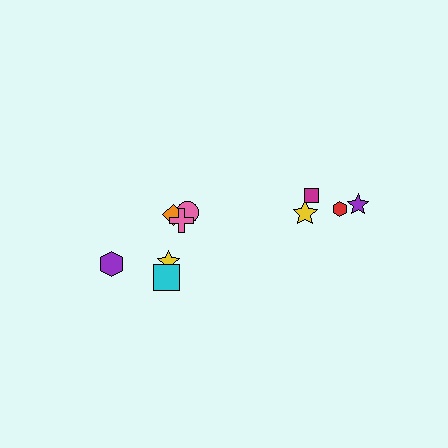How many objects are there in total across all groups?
There are 10 objects.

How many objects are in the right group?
There are 4 objects.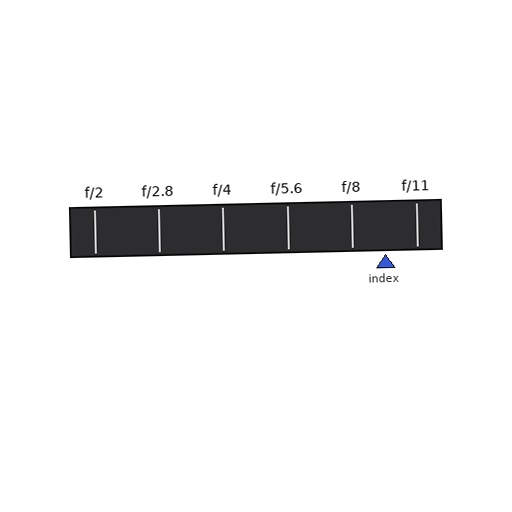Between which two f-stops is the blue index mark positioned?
The index mark is between f/8 and f/11.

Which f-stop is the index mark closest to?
The index mark is closest to f/11.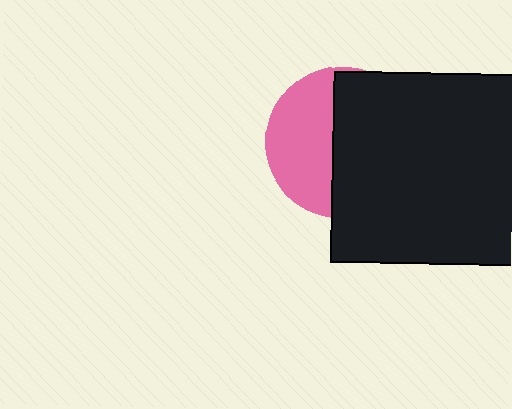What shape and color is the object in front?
The object in front is a black rectangle.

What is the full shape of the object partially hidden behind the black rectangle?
The partially hidden object is a pink circle.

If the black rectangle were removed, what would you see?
You would see the complete pink circle.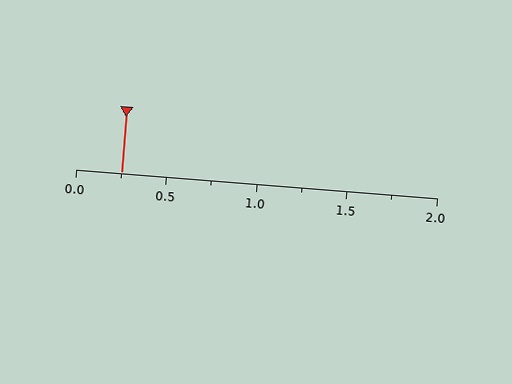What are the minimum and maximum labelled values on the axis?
The axis runs from 0.0 to 2.0.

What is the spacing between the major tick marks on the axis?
The major ticks are spaced 0.5 apart.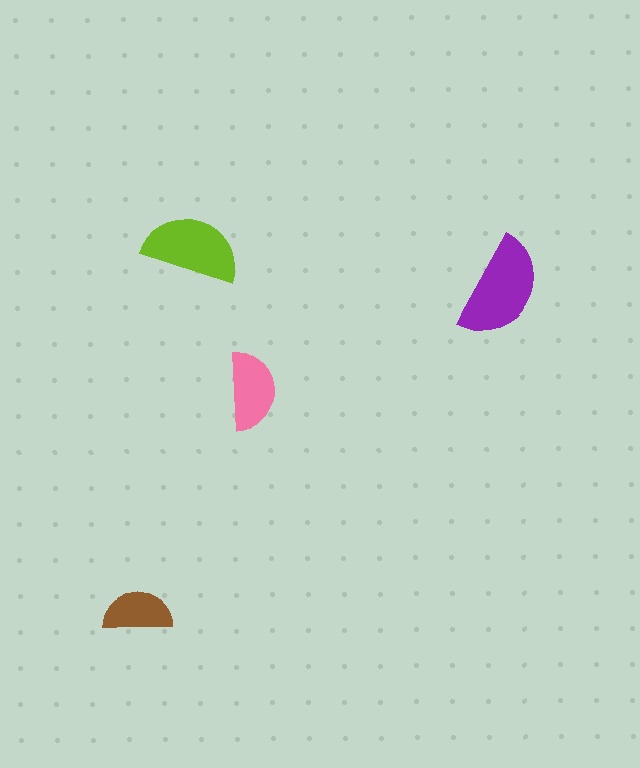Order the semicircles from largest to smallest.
the purple one, the lime one, the pink one, the brown one.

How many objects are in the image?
There are 4 objects in the image.